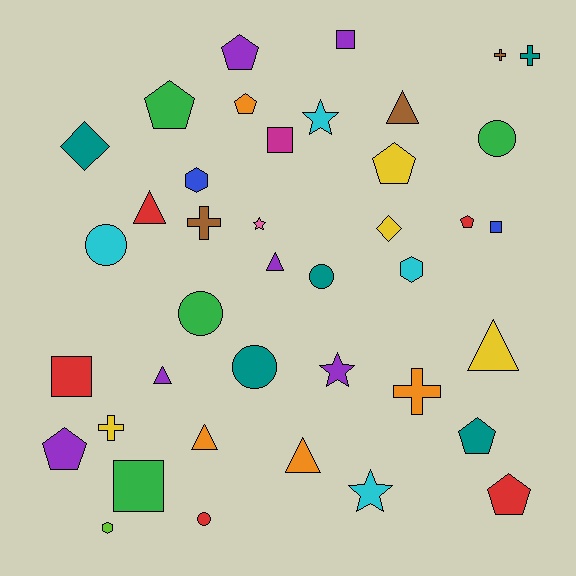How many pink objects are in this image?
There is 1 pink object.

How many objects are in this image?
There are 40 objects.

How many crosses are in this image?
There are 5 crosses.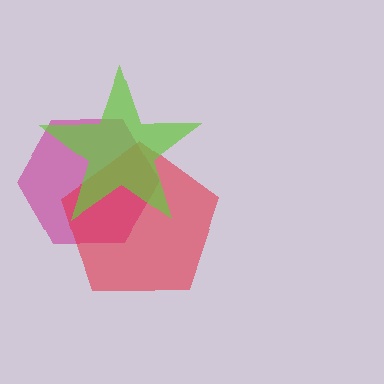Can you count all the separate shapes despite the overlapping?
Yes, there are 3 separate shapes.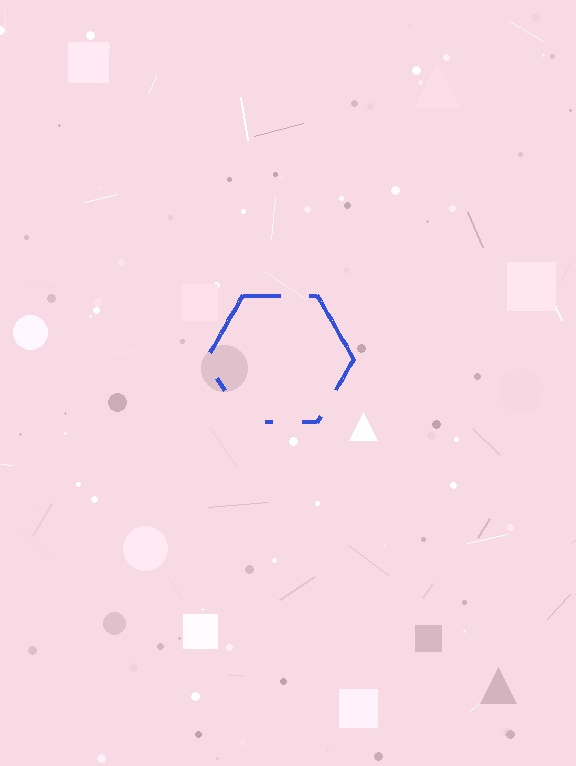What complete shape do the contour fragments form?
The contour fragments form a hexagon.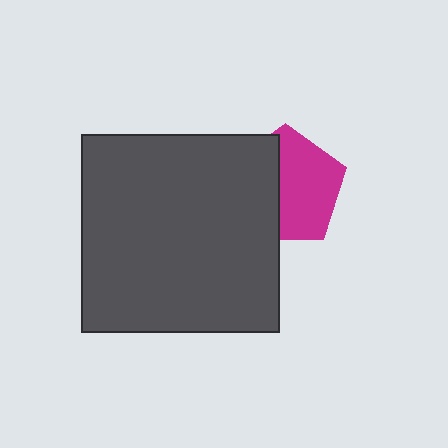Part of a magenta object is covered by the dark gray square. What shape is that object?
It is a pentagon.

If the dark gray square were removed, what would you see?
You would see the complete magenta pentagon.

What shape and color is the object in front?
The object in front is a dark gray square.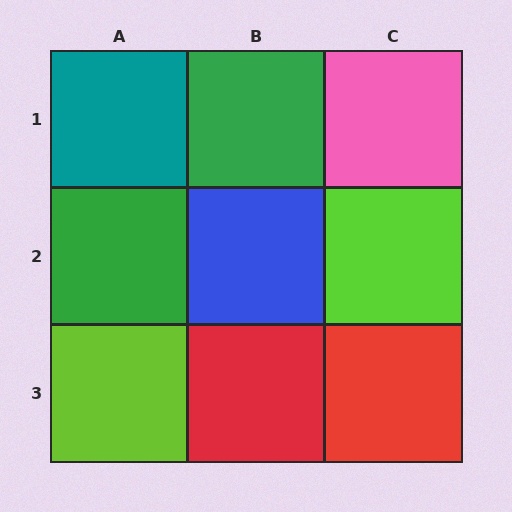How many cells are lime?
2 cells are lime.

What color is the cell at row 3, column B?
Red.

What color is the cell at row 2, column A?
Green.